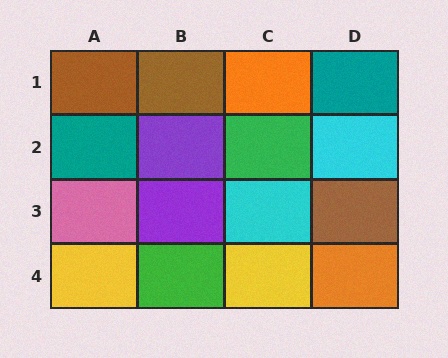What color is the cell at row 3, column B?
Purple.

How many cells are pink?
1 cell is pink.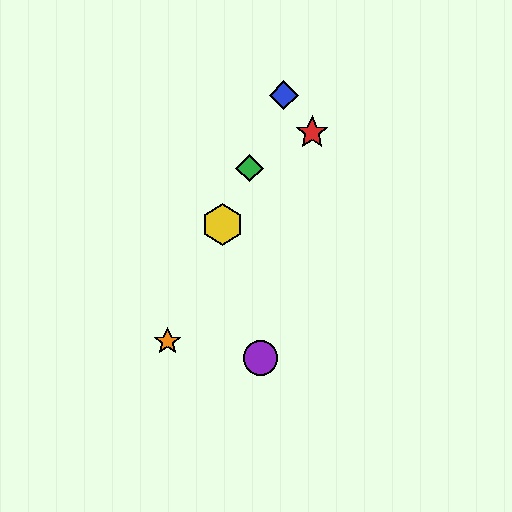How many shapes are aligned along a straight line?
4 shapes (the blue diamond, the green diamond, the yellow hexagon, the orange star) are aligned along a straight line.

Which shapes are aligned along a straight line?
The blue diamond, the green diamond, the yellow hexagon, the orange star are aligned along a straight line.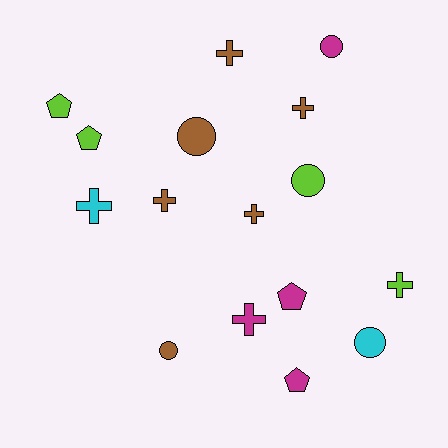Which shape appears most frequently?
Cross, with 7 objects.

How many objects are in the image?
There are 16 objects.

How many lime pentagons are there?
There are 2 lime pentagons.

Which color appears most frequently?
Brown, with 6 objects.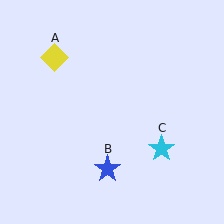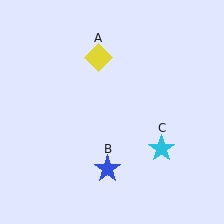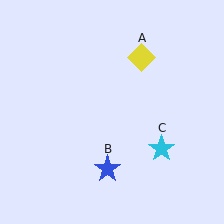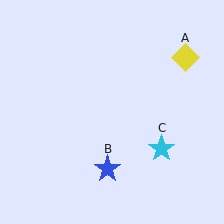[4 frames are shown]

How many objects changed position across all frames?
1 object changed position: yellow diamond (object A).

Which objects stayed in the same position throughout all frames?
Blue star (object B) and cyan star (object C) remained stationary.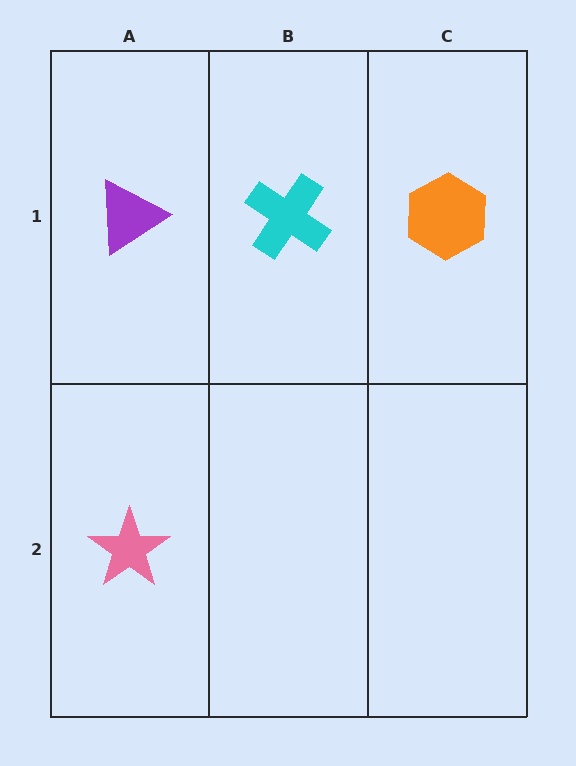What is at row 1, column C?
An orange hexagon.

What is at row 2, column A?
A pink star.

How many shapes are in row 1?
3 shapes.